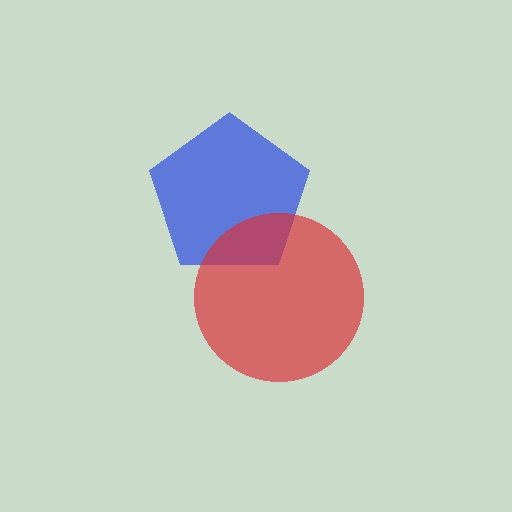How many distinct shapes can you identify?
There are 2 distinct shapes: a blue pentagon, a red circle.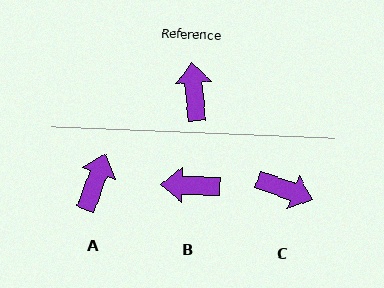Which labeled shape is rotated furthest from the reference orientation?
C, about 115 degrees away.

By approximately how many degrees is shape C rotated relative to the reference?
Approximately 115 degrees clockwise.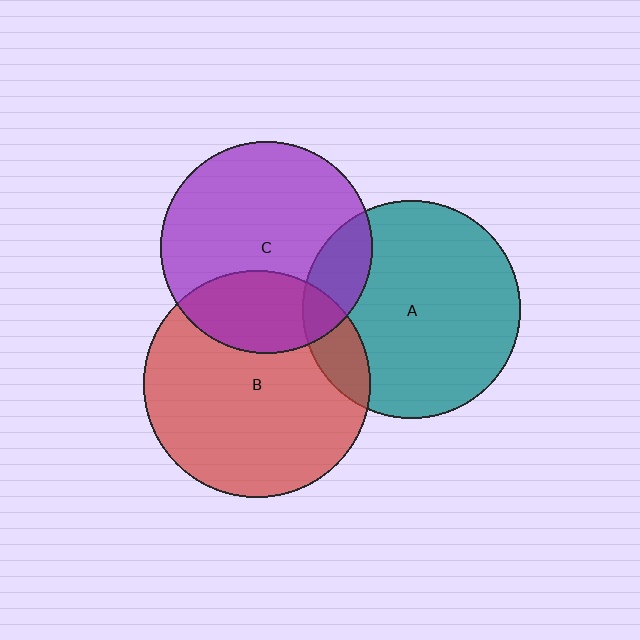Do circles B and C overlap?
Yes.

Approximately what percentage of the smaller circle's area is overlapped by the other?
Approximately 30%.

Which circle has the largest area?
Circle B (red).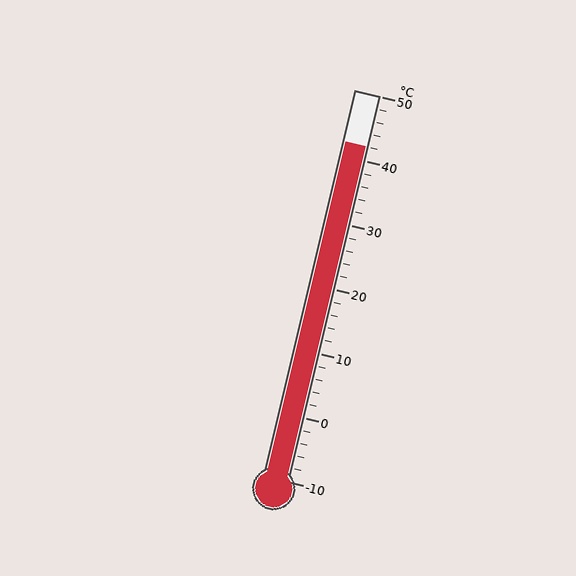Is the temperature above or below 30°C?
The temperature is above 30°C.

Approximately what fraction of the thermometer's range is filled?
The thermometer is filled to approximately 85% of its range.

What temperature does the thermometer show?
The thermometer shows approximately 42°C.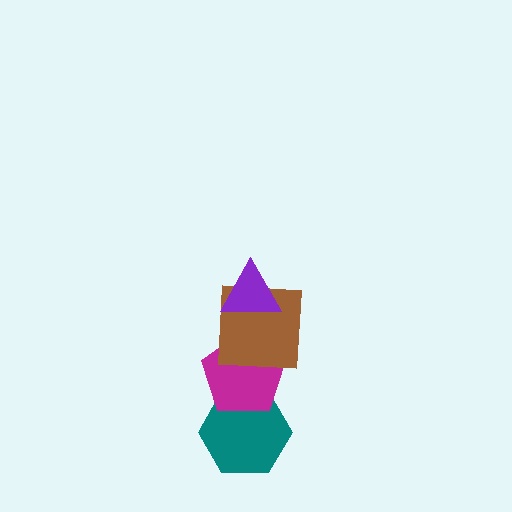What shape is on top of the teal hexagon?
The magenta pentagon is on top of the teal hexagon.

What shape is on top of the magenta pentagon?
The brown square is on top of the magenta pentagon.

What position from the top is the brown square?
The brown square is 2nd from the top.